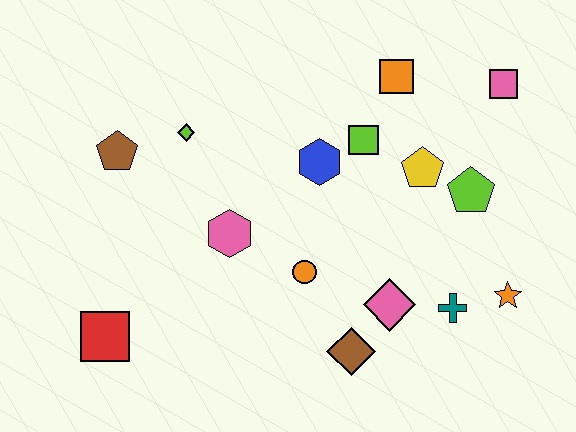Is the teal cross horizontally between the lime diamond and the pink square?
Yes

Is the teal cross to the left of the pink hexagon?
No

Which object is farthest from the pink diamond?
The brown pentagon is farthest from the pink diamond.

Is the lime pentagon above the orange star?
Yes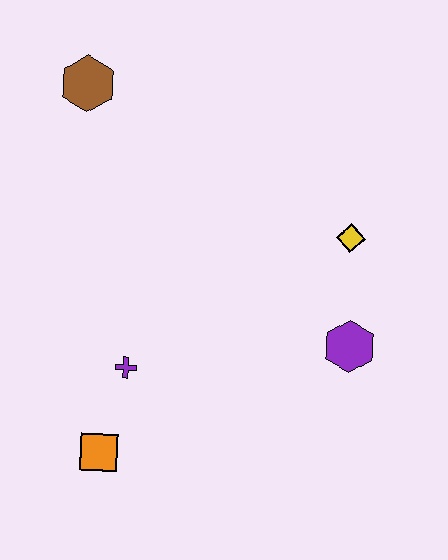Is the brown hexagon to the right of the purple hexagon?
No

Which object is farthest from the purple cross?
The brown hexagon is farthest from the purple cross.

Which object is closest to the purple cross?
The orange square is closest to the purple cross.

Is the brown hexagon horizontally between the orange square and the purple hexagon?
No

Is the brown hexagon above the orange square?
Yes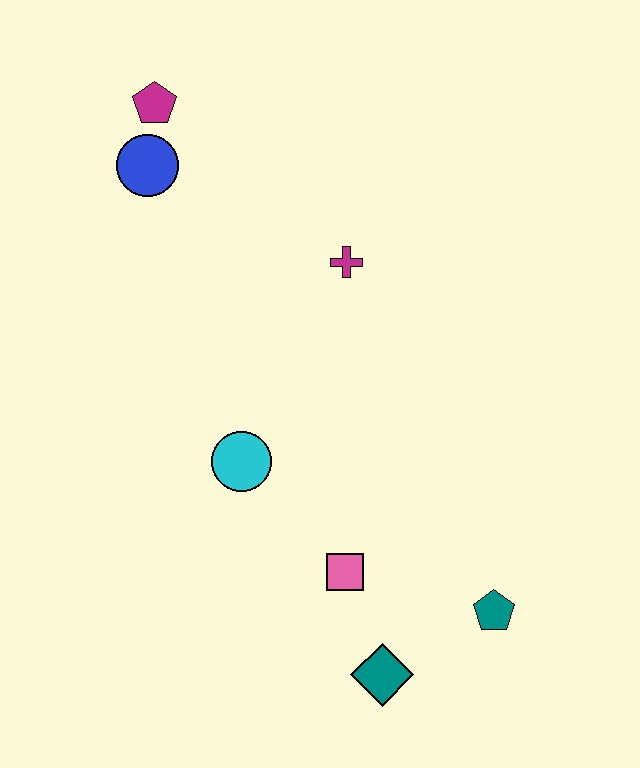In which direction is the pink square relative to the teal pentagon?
The pink square is to the left of the teal pentagon.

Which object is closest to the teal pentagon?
The teal diamond is closest to the teal pentagon.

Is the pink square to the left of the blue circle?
No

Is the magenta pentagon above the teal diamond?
Yes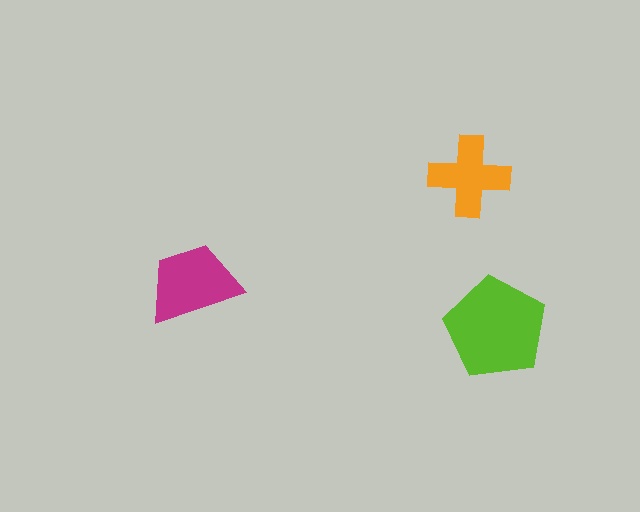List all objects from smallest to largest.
The orange cross, the magenta trapezoid, the lime pentagon.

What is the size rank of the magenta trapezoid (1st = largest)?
2nd.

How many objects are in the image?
There are 3 objects in the image.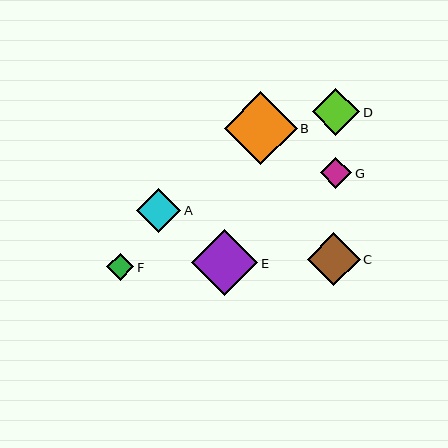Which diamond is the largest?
Diamond B is the largest with a size of approximately 73 pixels.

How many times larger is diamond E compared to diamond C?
Diamond E is approximately 1.2 times the size of diamond C.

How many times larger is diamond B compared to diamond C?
Diamond B is approximately 1.4 times the size of diamond C.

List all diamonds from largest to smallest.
From largest to smallest: B, E, C, D, A, G, F.